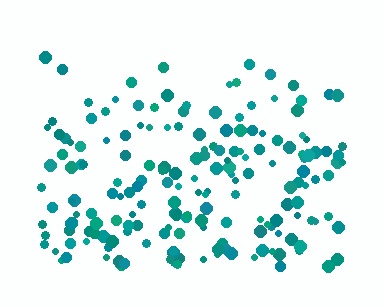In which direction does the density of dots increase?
From top to bottom, with the bottom side densest.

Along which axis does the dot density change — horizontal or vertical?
Vertical.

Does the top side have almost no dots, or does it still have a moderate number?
Still a moderate number, just noticeably fewer than the bottom.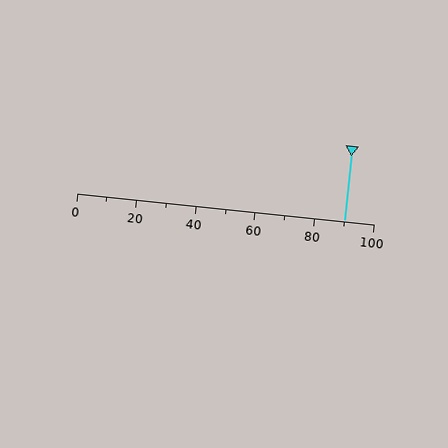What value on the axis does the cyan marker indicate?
The marker indicates approximately 90.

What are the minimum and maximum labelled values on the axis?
The axis runs from 0 to 100.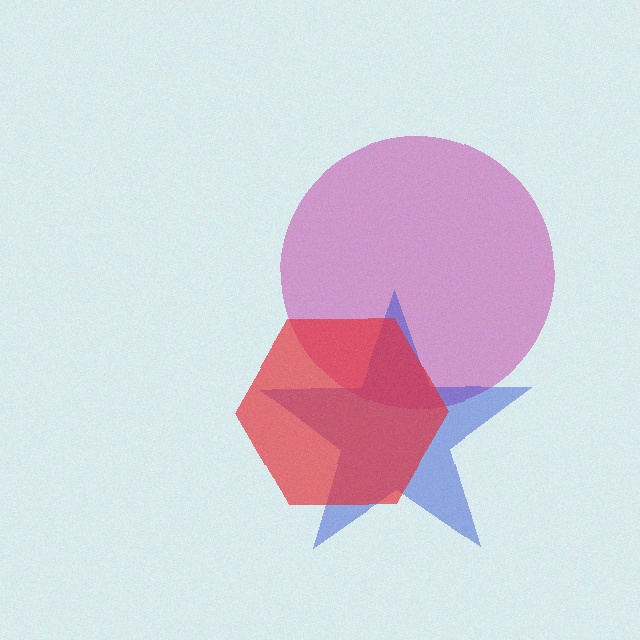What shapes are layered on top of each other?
The layered shapes are: a magenta circle, a blue star, a red hexagon.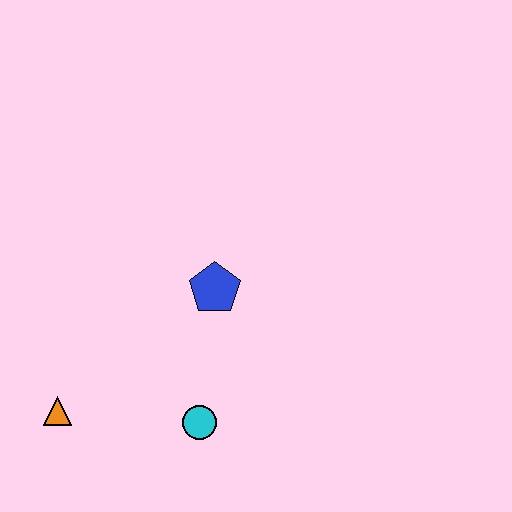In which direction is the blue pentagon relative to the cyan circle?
The blue pentagon is above the cyan circle.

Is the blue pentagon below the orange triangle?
No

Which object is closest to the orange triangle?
The cyan circle is closest to the orange triangle.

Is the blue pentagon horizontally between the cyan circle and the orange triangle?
No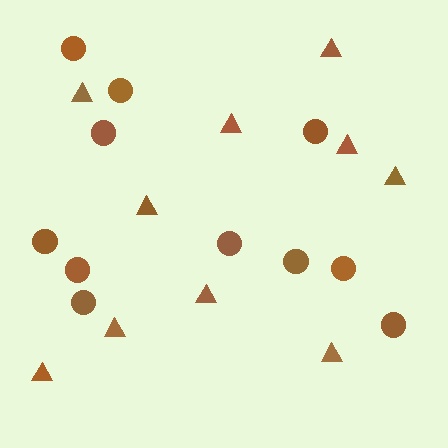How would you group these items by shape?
There are 2 groups: one group of circles (11) and one group of triangles (10).